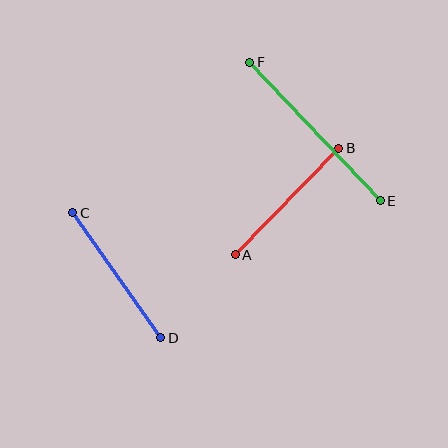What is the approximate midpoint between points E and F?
The midpoint is at approximately (315, 132) pixels.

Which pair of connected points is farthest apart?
Points E and F are farthest apart.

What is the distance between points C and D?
The distance is approximately 153 pixels.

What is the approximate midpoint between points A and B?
The midpoint is at approximately (287, 201) pixels.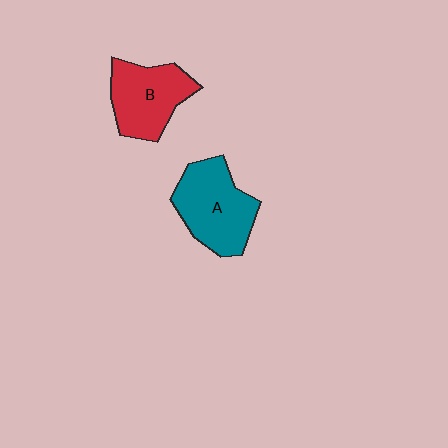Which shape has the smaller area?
Shape B (red).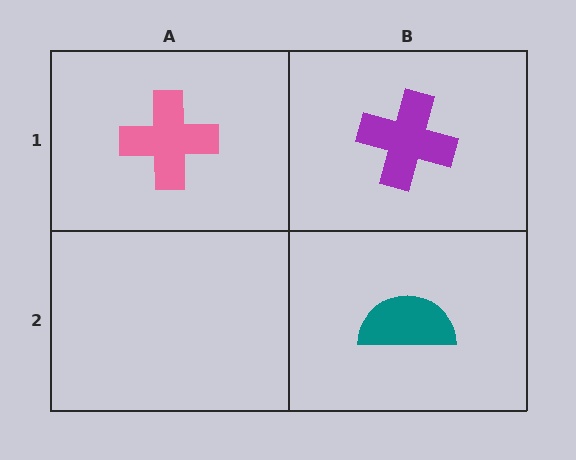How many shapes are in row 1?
2 shapes.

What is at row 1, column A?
A pink cross.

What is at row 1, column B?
A purple cross.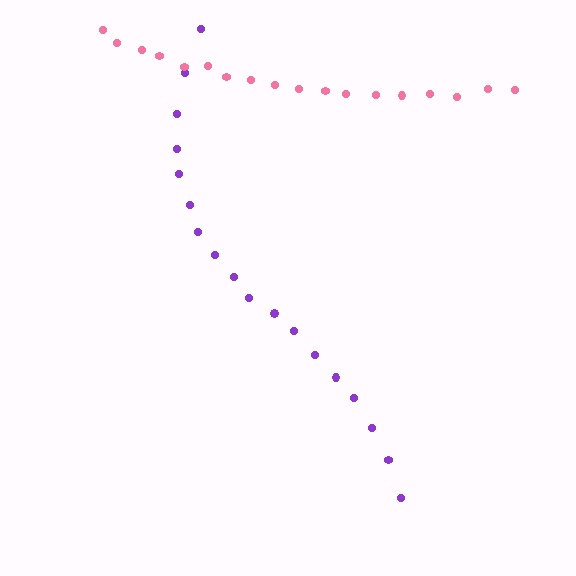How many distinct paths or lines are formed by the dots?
There are 2 distinct paths.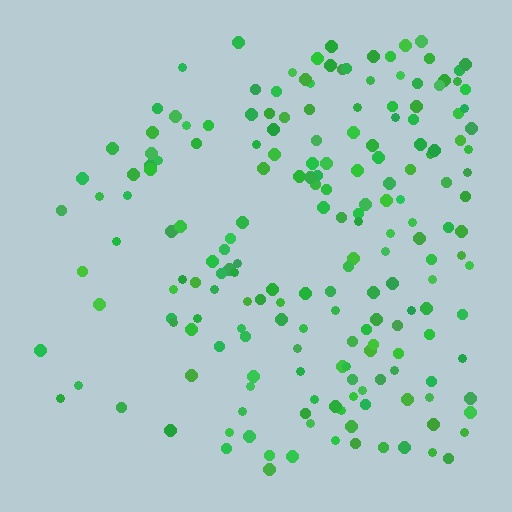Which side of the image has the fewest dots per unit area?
The left.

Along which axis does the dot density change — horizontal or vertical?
Horizontal.